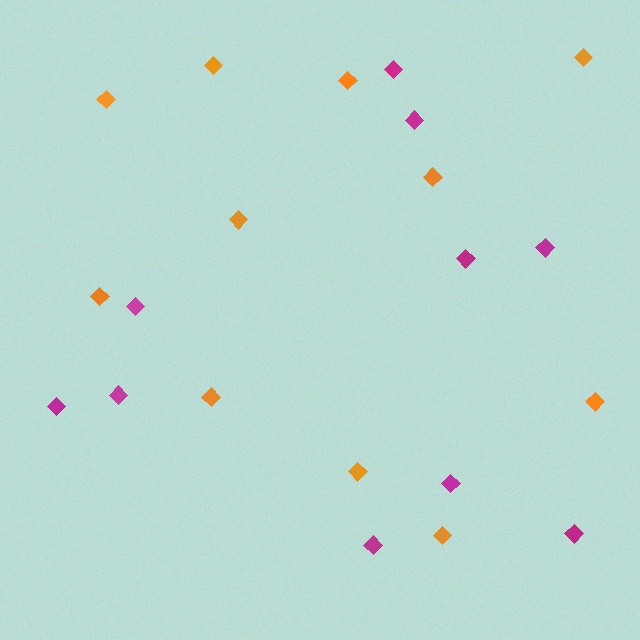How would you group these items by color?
There are 2 groups: one group of magenta diamonds (10) and one group of orange diamonds (11).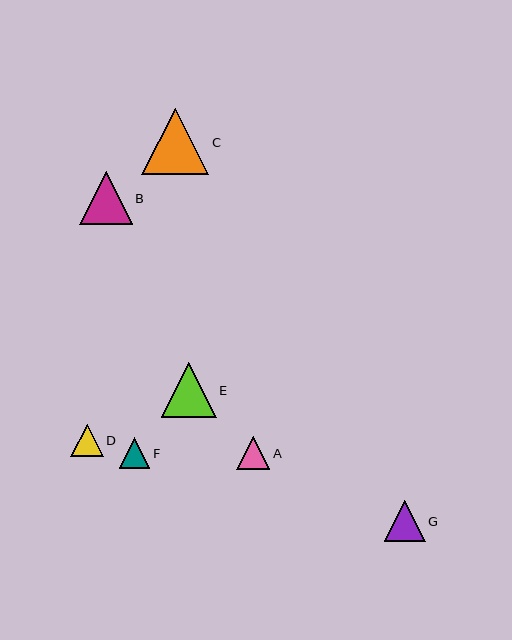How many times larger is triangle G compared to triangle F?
Triangle G is approximately 1.3 times the size of triangle F.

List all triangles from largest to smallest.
From largest to smallest: C, E, B, G, A, D, F.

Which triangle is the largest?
Triangle C is the largest with a size of approximately 67 pixels.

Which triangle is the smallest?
Triangle F is the smallest with a size of approximately 31 pixels.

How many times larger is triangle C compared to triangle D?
Triangle C is approximately 2.1 times the size of triangle D.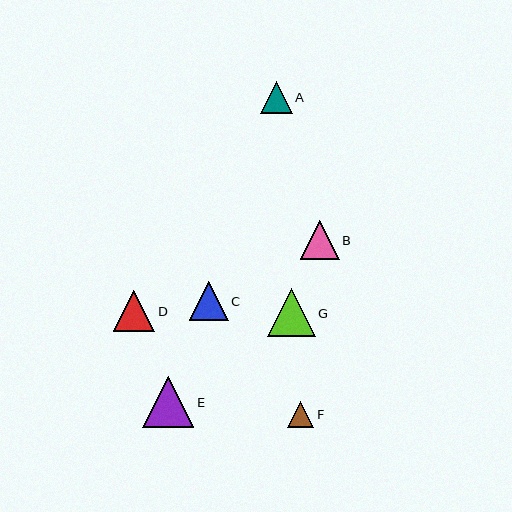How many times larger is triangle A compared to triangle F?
Triangle A is approximately 1.2 times the size of triangle F.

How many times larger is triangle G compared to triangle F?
Triangle G is approximately 1.8 times the size of triangle F.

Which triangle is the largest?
Triangle E is the largest with a size of approximately 51 pixels.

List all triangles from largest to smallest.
From largest to smallest: E, G, D, C, B, A, F.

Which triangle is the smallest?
Triangle F is the smallest with a size of approximately 26 pixels.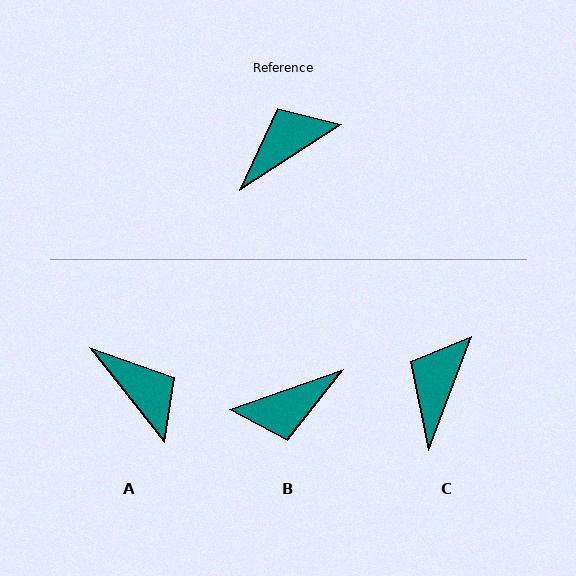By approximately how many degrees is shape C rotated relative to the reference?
Approximately 36 degrees counter-clockwise.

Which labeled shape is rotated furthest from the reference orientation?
B, about 166 degrees away.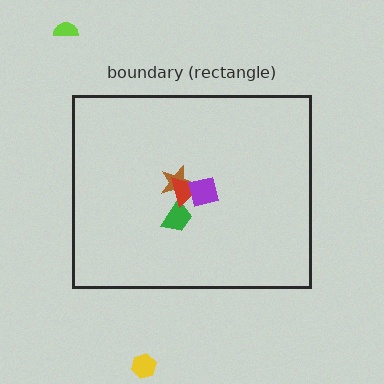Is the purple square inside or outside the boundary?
Inside.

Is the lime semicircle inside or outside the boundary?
Outside.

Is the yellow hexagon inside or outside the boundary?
Outside.